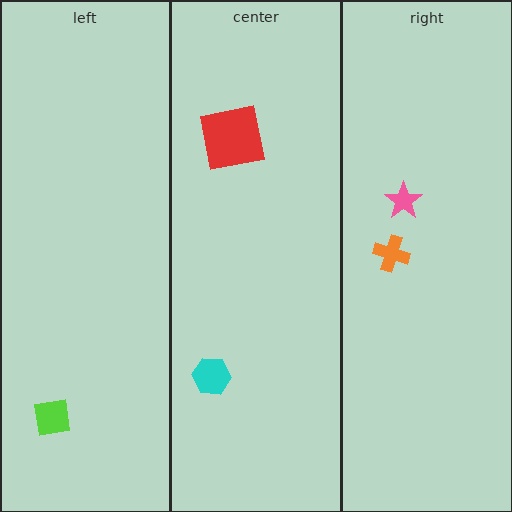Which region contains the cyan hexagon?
The center region.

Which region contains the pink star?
The right region.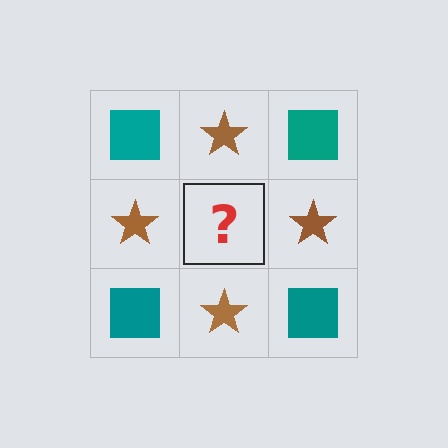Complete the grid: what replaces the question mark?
The question mark should be replaced with a teal square.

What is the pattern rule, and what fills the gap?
The rule is that it alternates teal square and brown star in a checkerboard pattern. The gap should be filled with a teal square.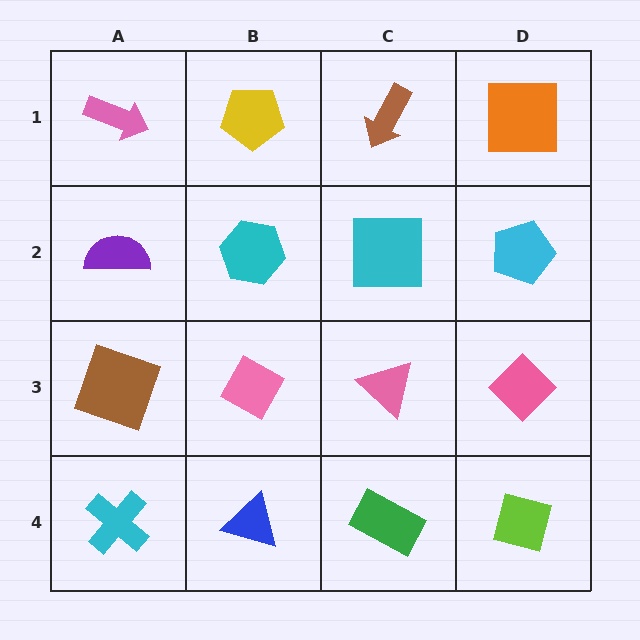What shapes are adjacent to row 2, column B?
A yellow pentagon (row 1, column B), a pink diamond (row 3, column B), a purple semicircle (row 2, column A), a cyan square (row 2, column C).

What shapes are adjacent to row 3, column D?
A cyan pentagon (row 2, column D), a lime diamond (row 4, column D), a pink triangle (row 3, column C).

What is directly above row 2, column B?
A yellow pentagon.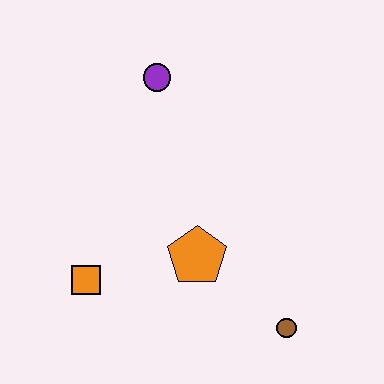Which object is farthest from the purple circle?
The brown circle is farthest from the purple circle.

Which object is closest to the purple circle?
The orange pentagon is closest to the purple circle.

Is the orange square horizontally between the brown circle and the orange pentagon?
No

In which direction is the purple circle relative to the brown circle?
The purple circle is above the brown circle.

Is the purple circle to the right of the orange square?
Yes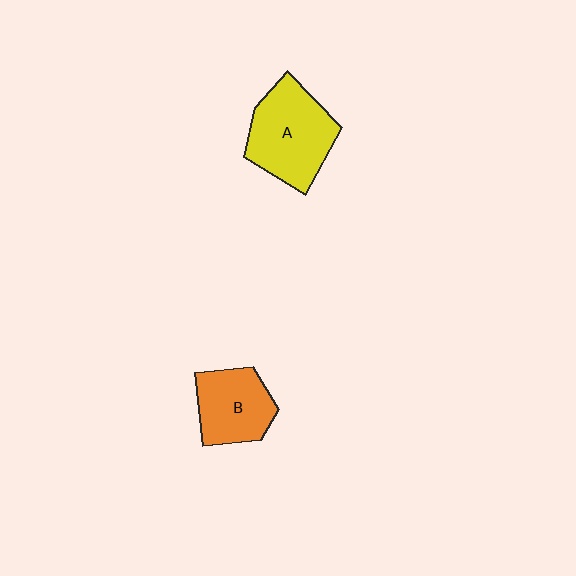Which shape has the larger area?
Shape A (yellow).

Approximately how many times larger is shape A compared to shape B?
Approximately 1.4 times.